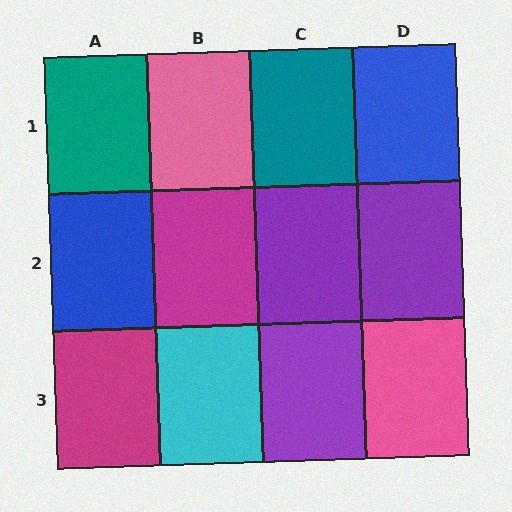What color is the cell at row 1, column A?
Teal.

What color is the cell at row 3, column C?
Purple.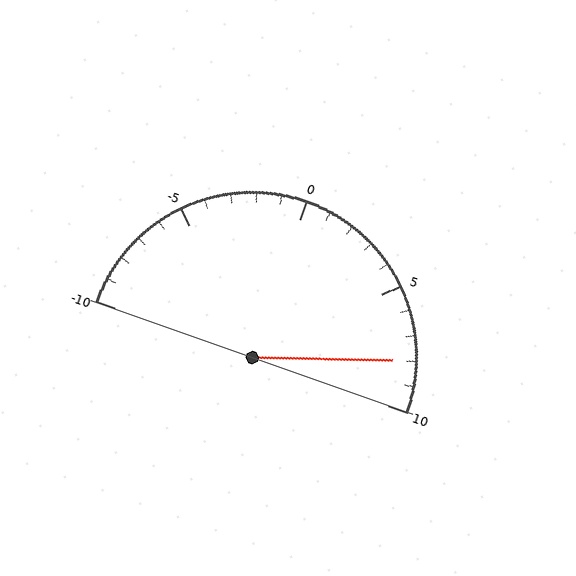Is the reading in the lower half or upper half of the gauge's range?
The reading is in the upper half of the range (-10 to 10).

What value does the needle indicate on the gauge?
The needle indicates approximately 8.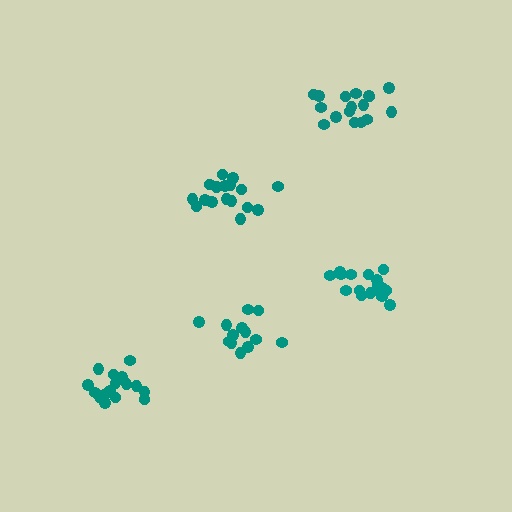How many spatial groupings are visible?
There are 5 spatial groupings.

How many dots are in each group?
Group 1: 13 dots, Group 2: 17 dots, Group 3: 18 dots, Group 4: 16 dots, Group 5: 17 dots (81 total).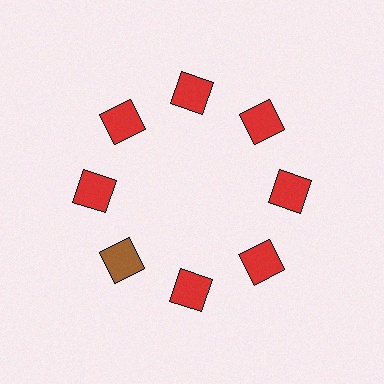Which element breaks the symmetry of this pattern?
The brown square at roughly the 8 o'clock position breaks the symmetry. All other shapes are red squares.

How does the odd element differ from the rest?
It has a different color: brown instead of red.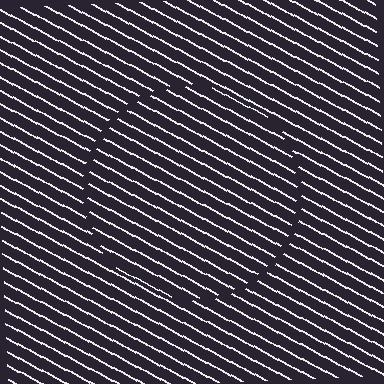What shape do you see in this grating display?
An illusory circle. The interior of the shape contains the same grating, shifted by half a period — the contour is defined by the phase discontinuity where line-ends from the inner and outer gratings abut.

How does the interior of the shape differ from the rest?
The interior of the shape contains the same grating, shifted by half a period — the contour is defined by the phase discontinuity where line-ends from the inner and outer gratings abut.